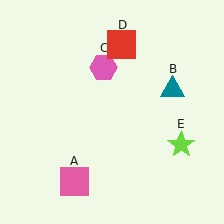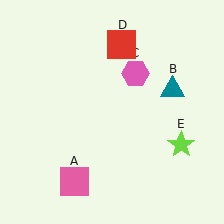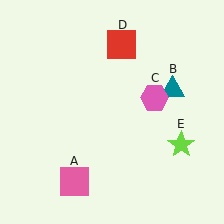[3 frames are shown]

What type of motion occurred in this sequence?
The pink hexagon (object C) rotated clockwise around the center of the scene.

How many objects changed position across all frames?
1 object changed position: pink hexagon (object C).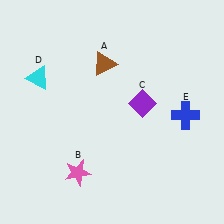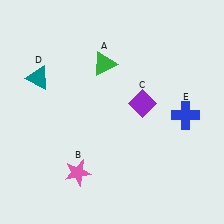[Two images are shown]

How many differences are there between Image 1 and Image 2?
There are 2 differences between the two images.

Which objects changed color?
A changed from brown to green. D changed from cyan to teal.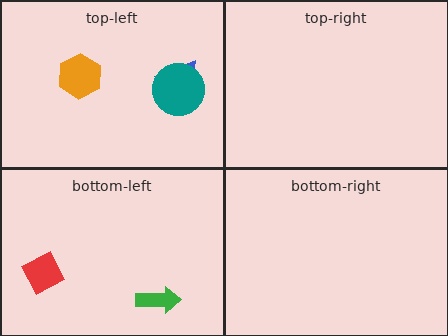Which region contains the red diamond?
The bottom-left region.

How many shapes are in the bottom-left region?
2.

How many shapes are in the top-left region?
3.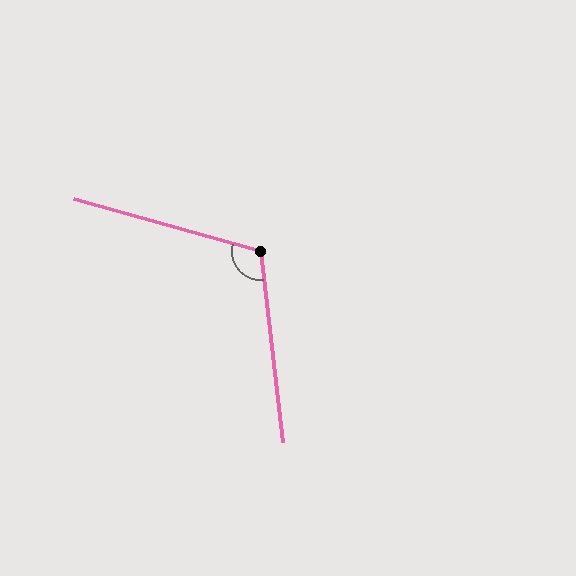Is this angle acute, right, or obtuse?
It is obtuse.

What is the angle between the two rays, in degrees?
Approximately 112 degrees.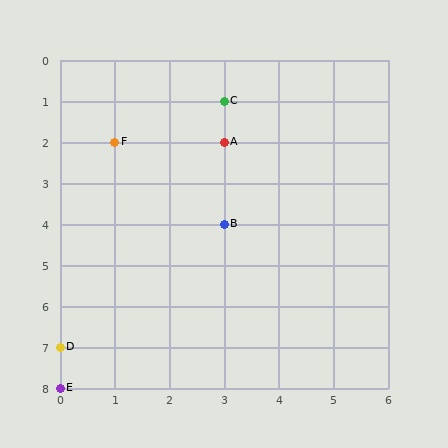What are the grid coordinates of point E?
Point E is at grid coordinates (0, 8).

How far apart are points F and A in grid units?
Points F and A are 2 columns apart.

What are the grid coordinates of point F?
Point F is at grid coordinates (1, 2).